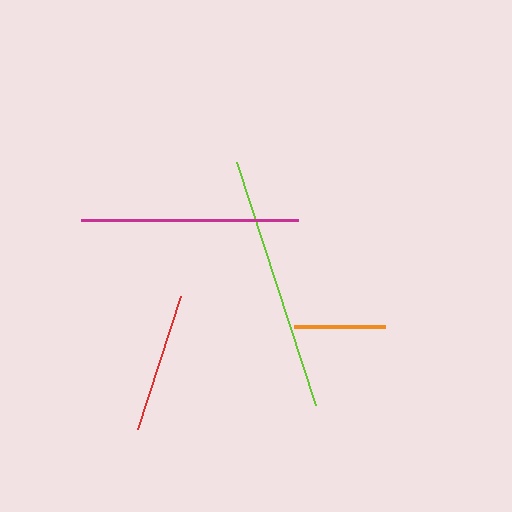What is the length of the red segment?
The red segment is approximately 139 pixels long.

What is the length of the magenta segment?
The magenta segment is approximately 217 pixels long.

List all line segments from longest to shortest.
From longest to shortest: lime, magenta, red, orange.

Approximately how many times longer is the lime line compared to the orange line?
The lime line is approximately 2.8 times the length of the orange line.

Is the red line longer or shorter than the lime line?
The lime line is longer than the red line.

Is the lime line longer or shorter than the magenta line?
The lime line is longer than the magenta line.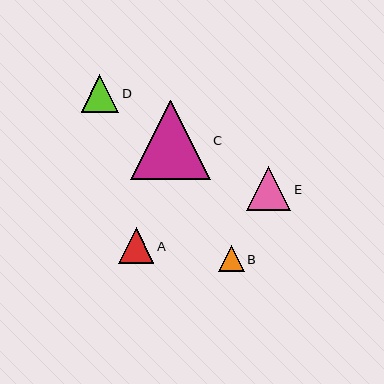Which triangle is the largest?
Triangle C is the largest with a size of approximately 80 pixels.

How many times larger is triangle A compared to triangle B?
Triangle A is approximately 1.4 times the size of triangle B.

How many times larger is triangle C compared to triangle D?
Triangle C is approximately 2.1 times the size of triangle D.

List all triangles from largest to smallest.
From largest to smallest: C, E, D, A, B.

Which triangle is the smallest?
Triangle B is the smallest with a size of approximately 26 pixels.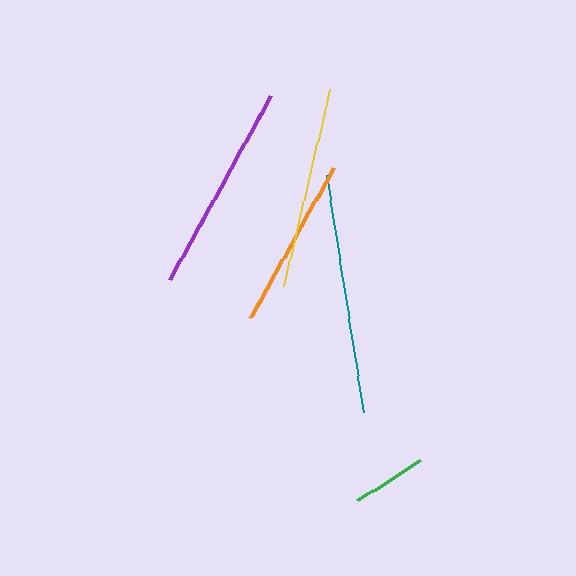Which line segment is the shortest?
The green line is the shortest at approximately 75 pixels.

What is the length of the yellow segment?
The yellow segment is approximately 202 pixels long.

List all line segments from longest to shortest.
From longest to shortest: teal, purple, yellow, orange, green.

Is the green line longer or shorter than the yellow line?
The yellow line is longer than the green line.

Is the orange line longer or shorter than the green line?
The orange line is longer than the green line.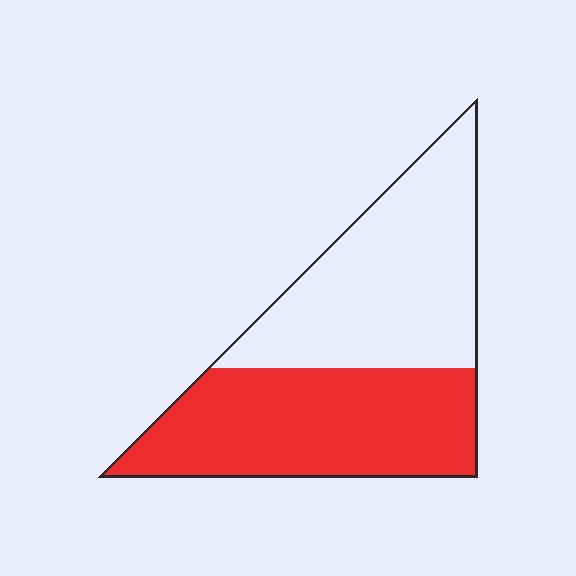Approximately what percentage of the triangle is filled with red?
Approximately 50%.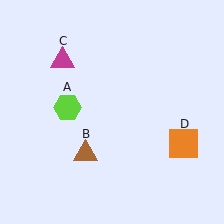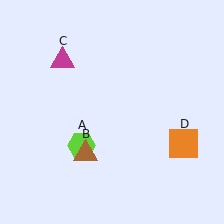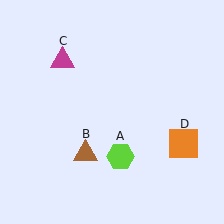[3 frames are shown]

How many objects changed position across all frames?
1 object changed position: lime hexagon (object A).